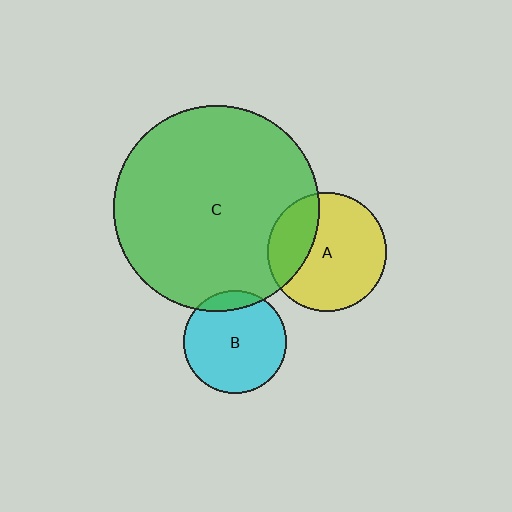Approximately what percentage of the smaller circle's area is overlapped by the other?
Approximately 10%.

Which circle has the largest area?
Circle C (green).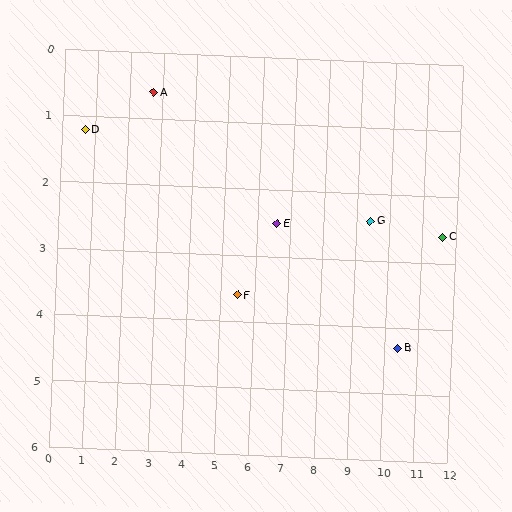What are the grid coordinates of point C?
Point C is at approximately (11.6, 2.6).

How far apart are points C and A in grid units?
Points C and A are about 9.1 grid units apart.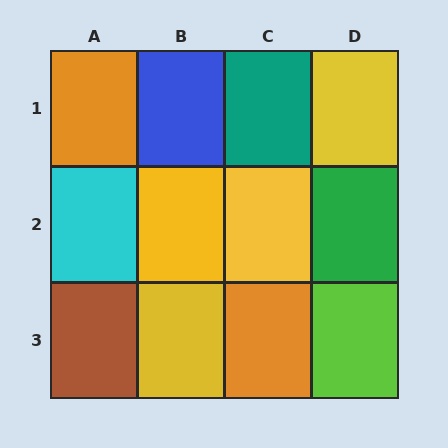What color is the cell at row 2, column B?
Yellow.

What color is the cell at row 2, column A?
Cyan.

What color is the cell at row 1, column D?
Yellow.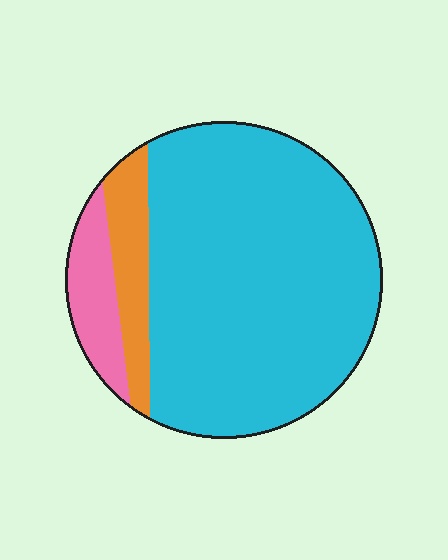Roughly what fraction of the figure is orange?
Orange takes up about one tenth (1/10) of the figure.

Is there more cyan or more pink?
Cyan.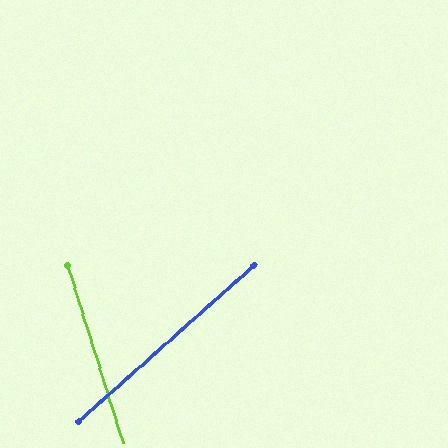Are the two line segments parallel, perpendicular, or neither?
Neither parallel nor perpendicular — they differ by about 66°.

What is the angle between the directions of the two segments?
Approximately 66 degrees.